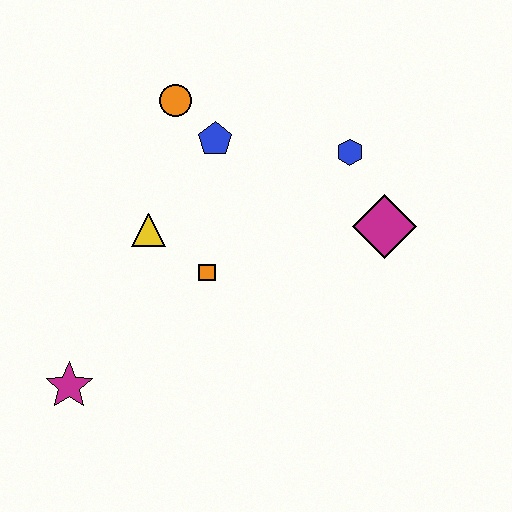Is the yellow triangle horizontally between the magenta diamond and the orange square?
No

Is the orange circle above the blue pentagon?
Yes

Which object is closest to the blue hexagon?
The magenta diamond is closest to the blue hexagon.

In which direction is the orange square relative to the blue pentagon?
The orange square is below the blue pentagon.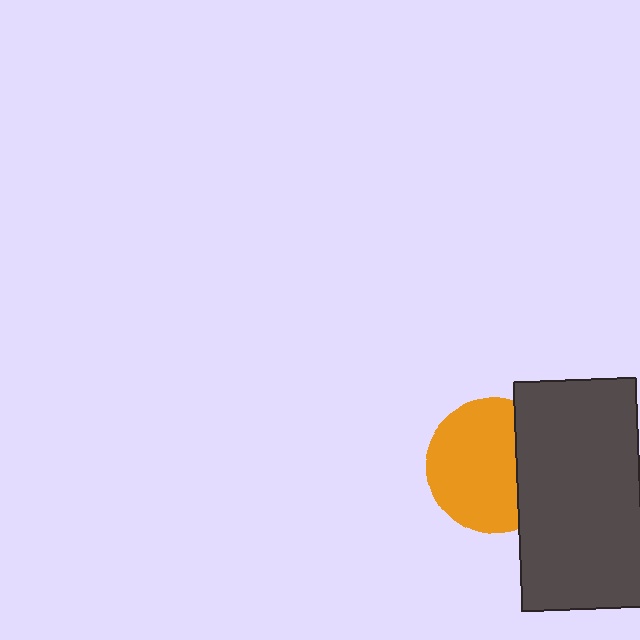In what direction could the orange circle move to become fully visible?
The orange circle could move left. That would shift it out from behind the dark gray rectangle entirely.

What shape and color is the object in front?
The object in front is a dark gray rectangle.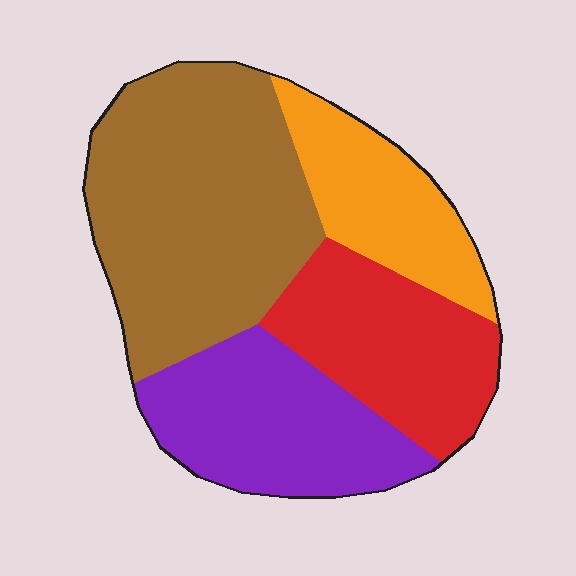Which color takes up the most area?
Brown, at roughly 40%.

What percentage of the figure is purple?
Purple takes up about one quarter (1/4) of the figure.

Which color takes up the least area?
Orange, at roughly 15%.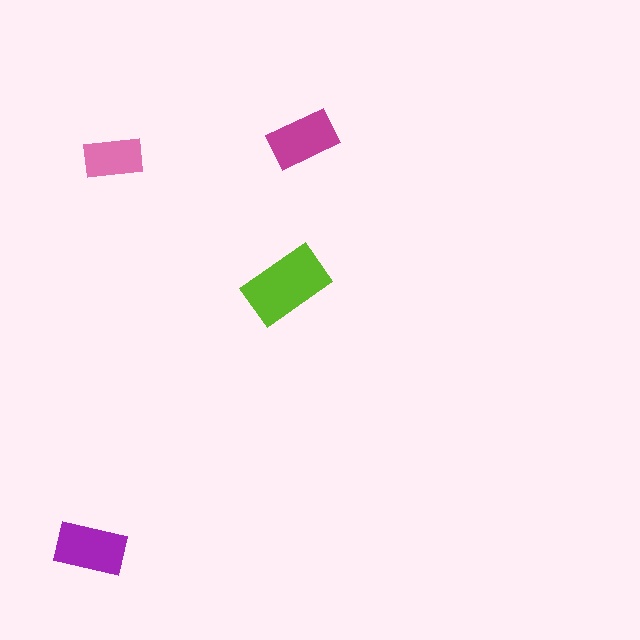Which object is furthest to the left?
The purple rectangle is leftmost.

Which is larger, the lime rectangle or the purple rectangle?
The lime one.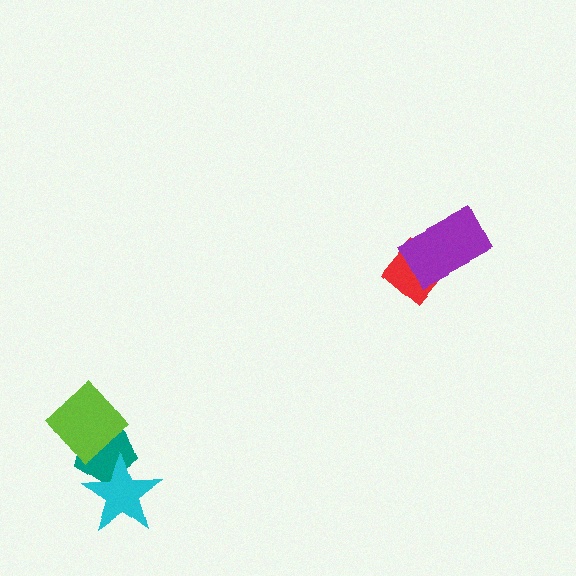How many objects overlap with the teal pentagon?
2 objects overlap with the teal pentagon.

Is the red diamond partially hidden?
Yes, it is partially covered by another shape.